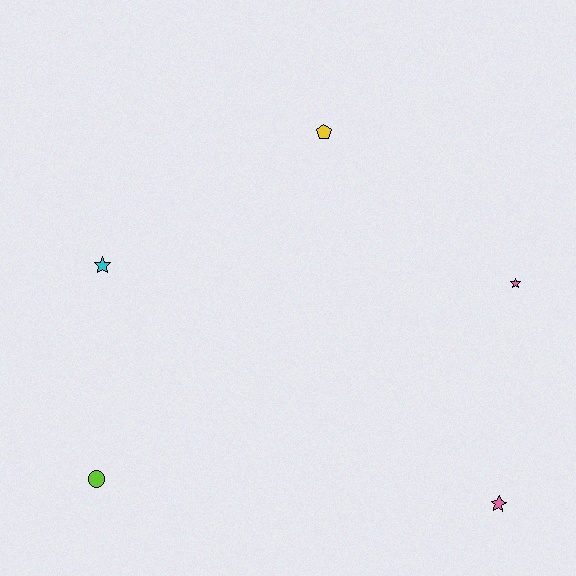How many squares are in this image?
There are no squares.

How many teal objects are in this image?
There are no teal objects.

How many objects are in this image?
There are 5 objects.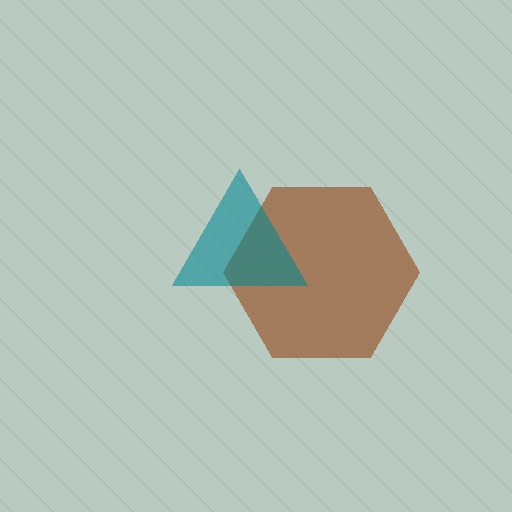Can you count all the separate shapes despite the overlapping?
Yes, there are 2 separate shapes.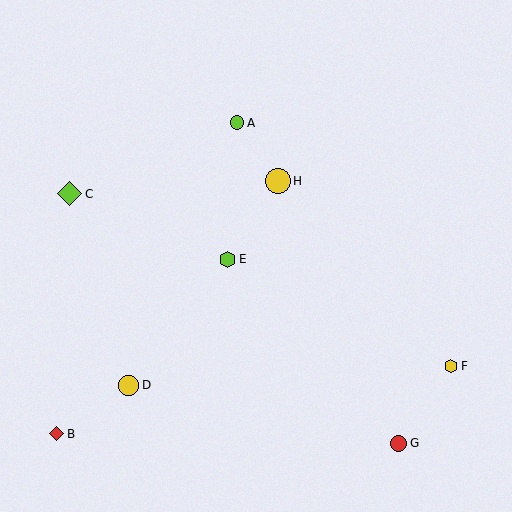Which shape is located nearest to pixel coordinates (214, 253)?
The lime hexagon (labeled E) at (228, 259) is nearest to that location.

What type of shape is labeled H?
Shape H is a yellow circle.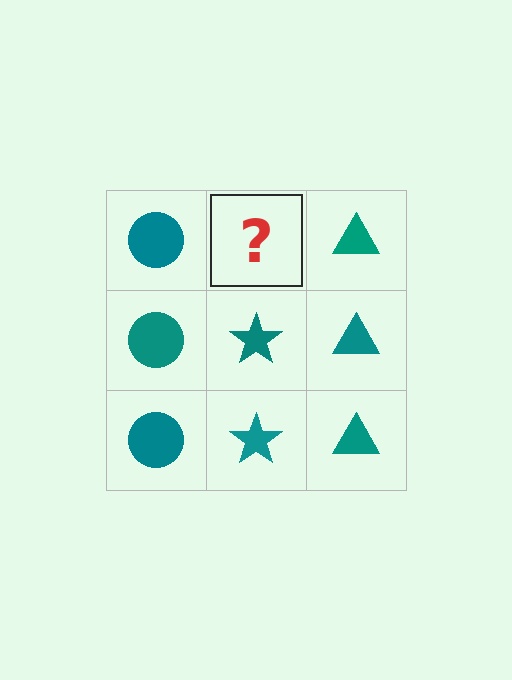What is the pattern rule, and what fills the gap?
The rule is that each column has a consistent shape. The gap should be filled with a teal star.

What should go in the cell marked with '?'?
The missing cell should contain a teal star.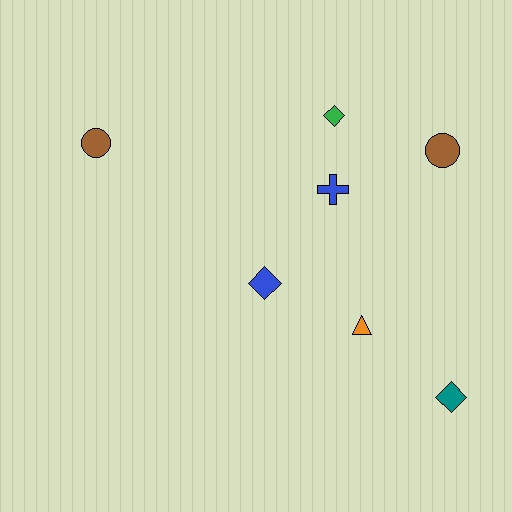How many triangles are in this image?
There is 1 triangle.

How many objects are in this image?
There are 7 objects.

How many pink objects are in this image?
There are no pink objects.